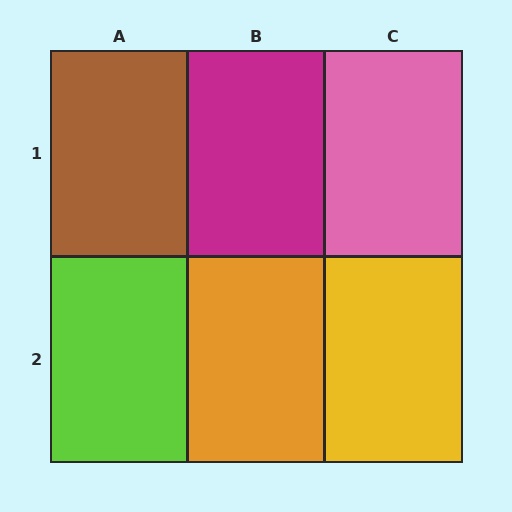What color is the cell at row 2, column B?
Orange.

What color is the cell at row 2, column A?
Lime.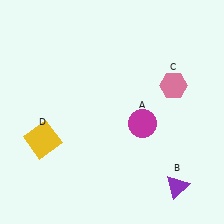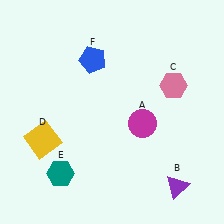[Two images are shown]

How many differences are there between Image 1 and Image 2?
There are 2 differences between the two images.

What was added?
A teal hexagon (E), a blue pentagon (F) were added in Image 2.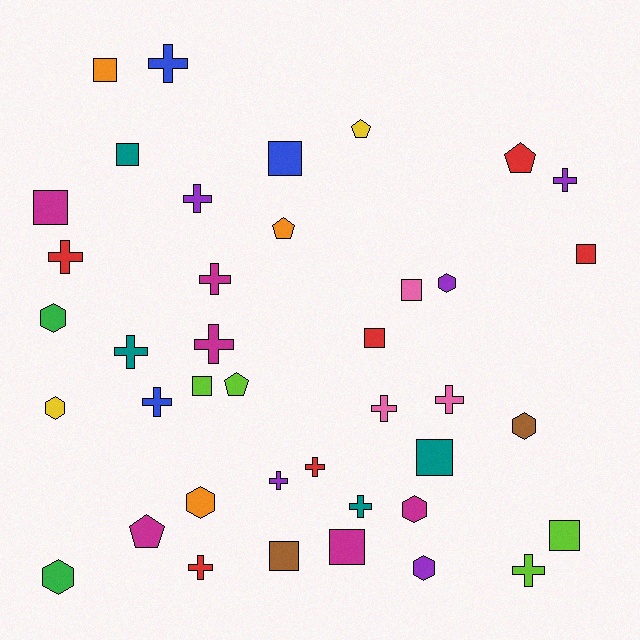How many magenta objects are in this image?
There are 6 magenta objects.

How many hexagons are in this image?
There are 8 hexagons.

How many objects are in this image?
There are 40 objects.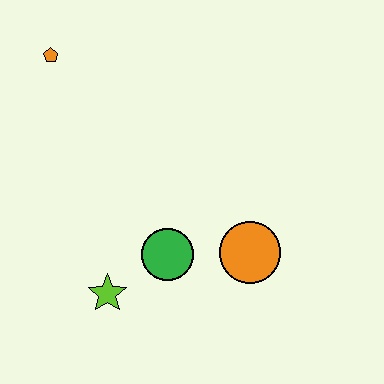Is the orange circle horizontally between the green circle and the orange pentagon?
No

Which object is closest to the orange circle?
The green circle is closest to the orange circle.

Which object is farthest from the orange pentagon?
The orange circle is farthest from the orange pentagon.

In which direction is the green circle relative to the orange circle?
The green circle is to the left of the orange circle.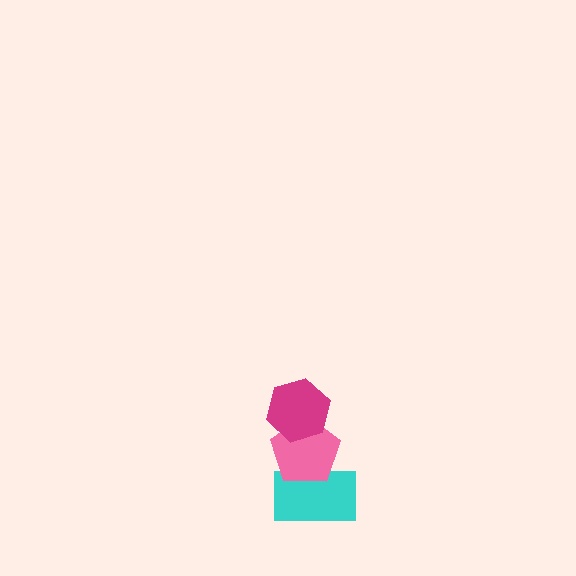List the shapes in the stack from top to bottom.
From top to bottom: the magenta hexagon, the pink pentagon, the cyan rectangle.